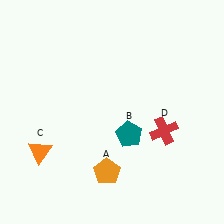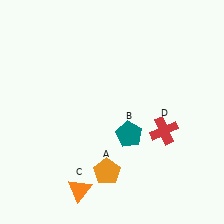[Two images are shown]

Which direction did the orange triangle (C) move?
The orange triangle (C) moved right.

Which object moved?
The orange triangle (C) moved right.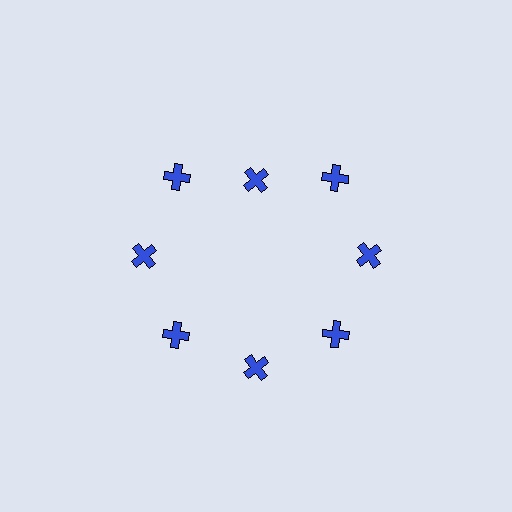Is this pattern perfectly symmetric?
No. The 8 blue crosses are arranged in a ring, but one element near the 12 o'clock position is pulled inward toward the center, breaking the 8-fold rotational symmetry.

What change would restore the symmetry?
The symmetry would be restored by moving it outward, back onto the ring so that all 8 crosses sit at equal angles and equal distance from the center.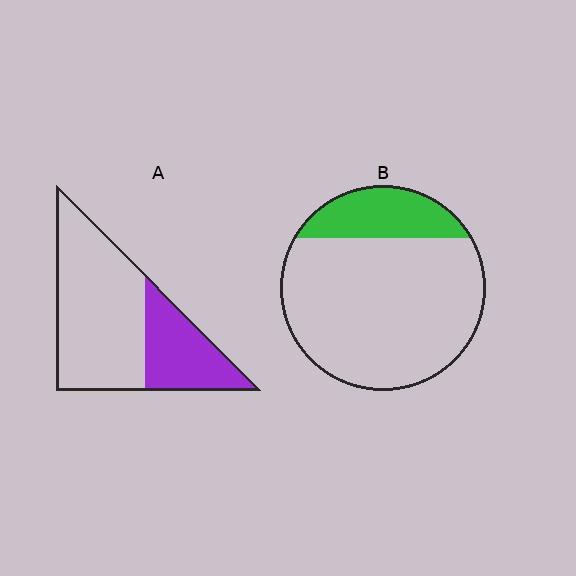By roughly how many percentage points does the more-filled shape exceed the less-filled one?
By roughly 10 percentage points (A over B).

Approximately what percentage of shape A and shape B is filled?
A is approximately 30% and B is approximately 20%.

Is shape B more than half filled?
No.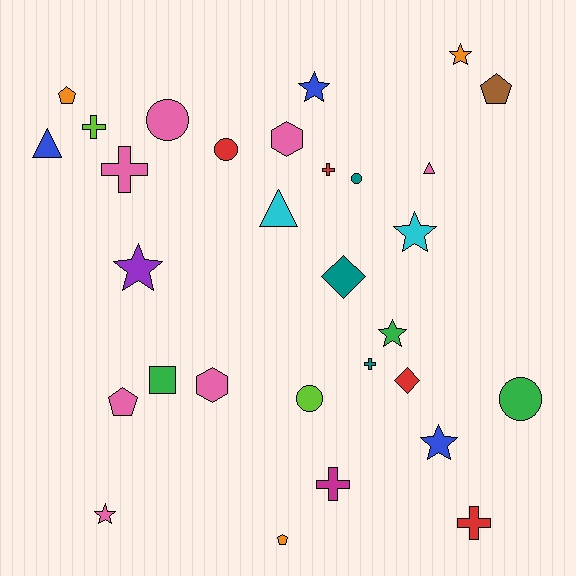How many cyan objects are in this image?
There are 2 cyan objects.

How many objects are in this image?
There are 30 objects.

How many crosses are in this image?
There are 6 crosses.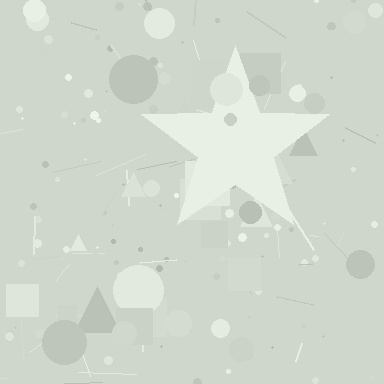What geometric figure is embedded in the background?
A star is embedded in the background.